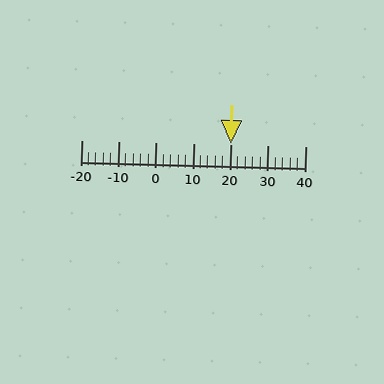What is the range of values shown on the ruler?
The ruler shows values from -20 to 40.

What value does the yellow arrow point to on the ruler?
The yellow arrow points to approximately 20.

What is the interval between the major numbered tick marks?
The major tick marks are spaced 10 units apart.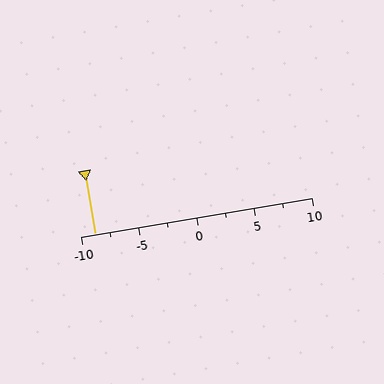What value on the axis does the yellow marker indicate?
The marker indicates approximately -8.8.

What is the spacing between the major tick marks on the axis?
The major ticks are spaced 5 apart.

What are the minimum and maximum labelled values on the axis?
The axis runs from -10 to 10.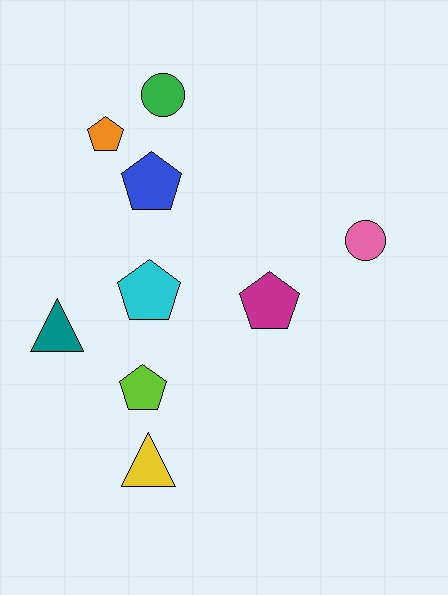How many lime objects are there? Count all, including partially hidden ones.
There is 1 lime object.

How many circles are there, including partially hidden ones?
There are 2 circles.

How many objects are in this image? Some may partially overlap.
There are 9 objects.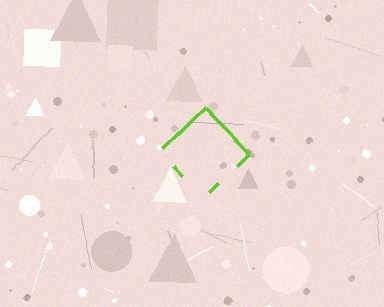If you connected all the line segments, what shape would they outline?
They would outline a diamond.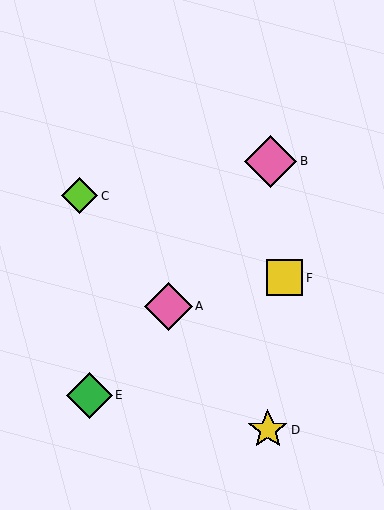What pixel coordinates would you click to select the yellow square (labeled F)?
Click at (285, 278) to select the yellow square F.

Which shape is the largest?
The pink diamond (labeled B) is the largest.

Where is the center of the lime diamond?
The center of the lime diamond is at (80, 196).